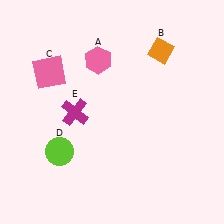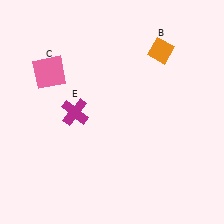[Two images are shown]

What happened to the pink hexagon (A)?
The pink hexagon (A) was removed in Image 2. It was in the top-left area of Image 1.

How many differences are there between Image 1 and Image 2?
There are 2 differences between the two images.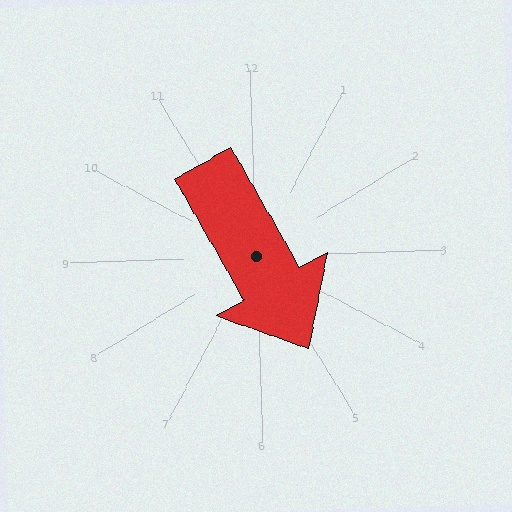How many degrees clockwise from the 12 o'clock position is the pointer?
Approximately 152 degrees.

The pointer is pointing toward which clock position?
Roughly 5 o'clock.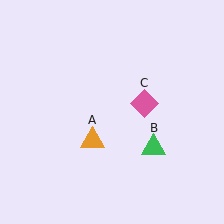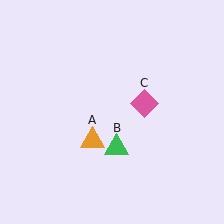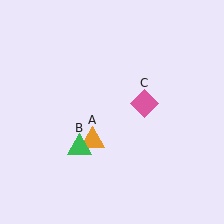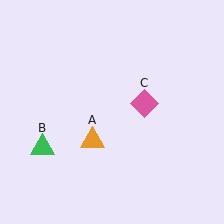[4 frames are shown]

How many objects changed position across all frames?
1 object changed position: green triangle (object B).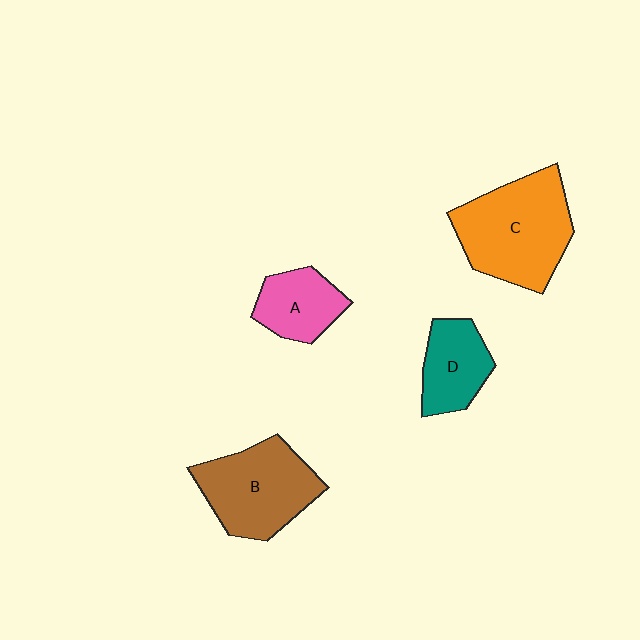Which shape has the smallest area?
Shape A (pink).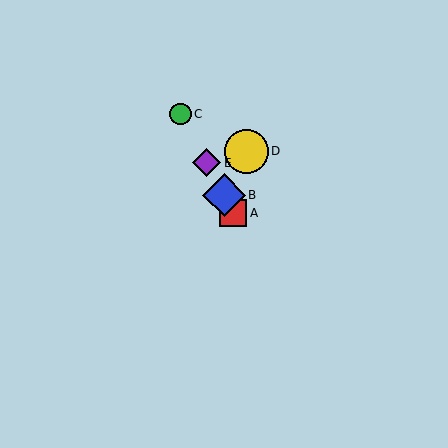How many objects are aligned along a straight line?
4 objects (A, B, C, E) are aligned along a straight line.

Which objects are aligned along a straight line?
Objects A, B, C, E are aligned along a straight line.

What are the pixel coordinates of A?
Object A is at (233, 213).